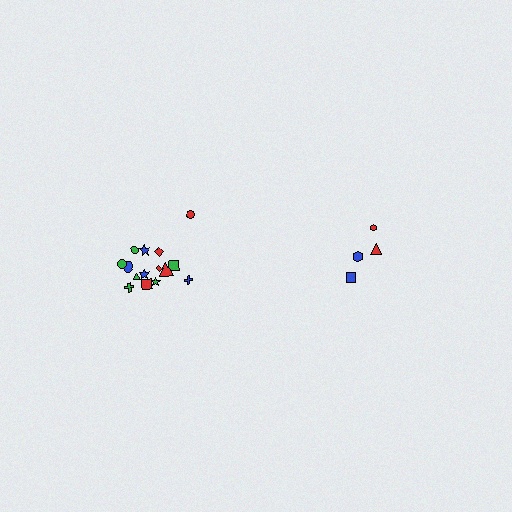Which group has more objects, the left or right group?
The left group.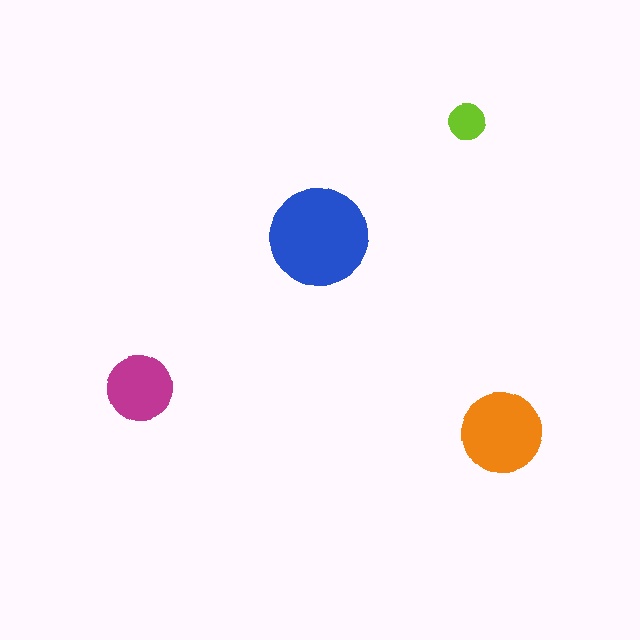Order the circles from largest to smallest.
the blue one, the orange one, the magenta one, the lime one.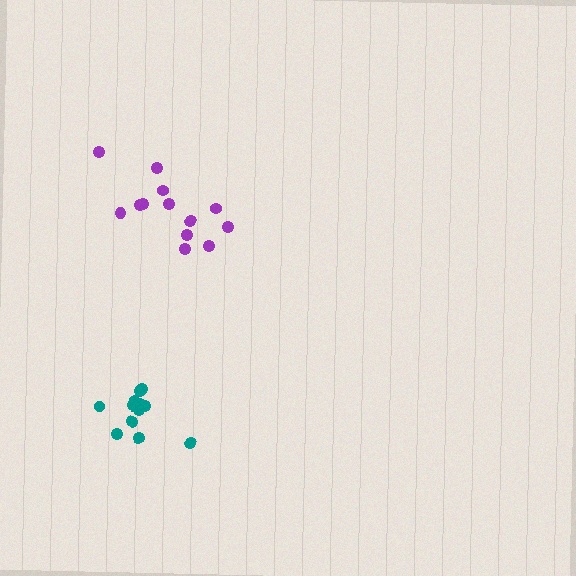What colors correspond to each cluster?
The clusters are colored: purple, teal.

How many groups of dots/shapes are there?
There are 2 groups.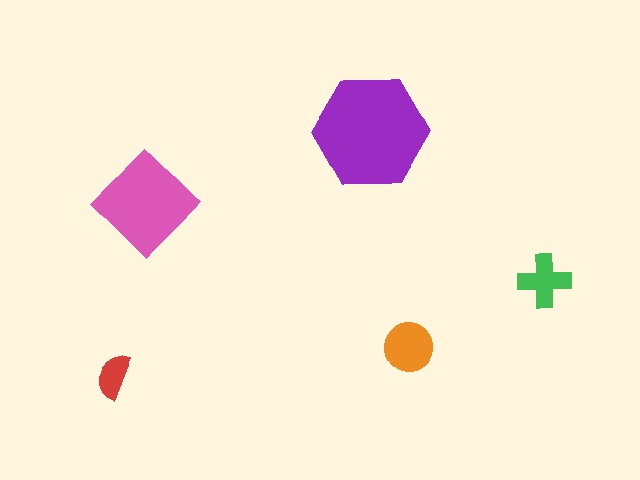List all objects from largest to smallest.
The purple hexagon, the pink diamond, the orange circle, the green cross, the red semicircle.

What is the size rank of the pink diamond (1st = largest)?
2nd.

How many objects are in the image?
There are 5 objects in the image.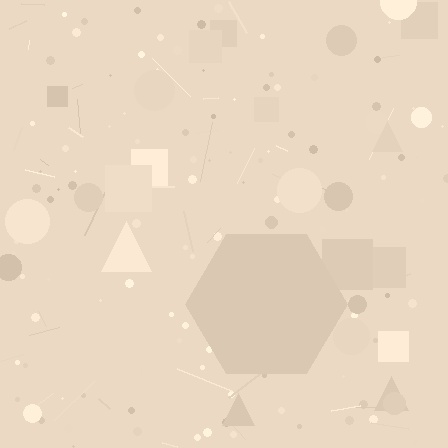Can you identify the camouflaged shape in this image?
The camouflaged shape is a hexagon.